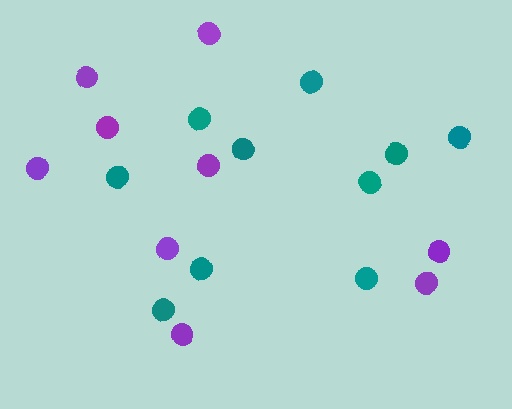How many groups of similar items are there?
There are 2 groups: one group of purple circles (9) and one group of teal circles (10).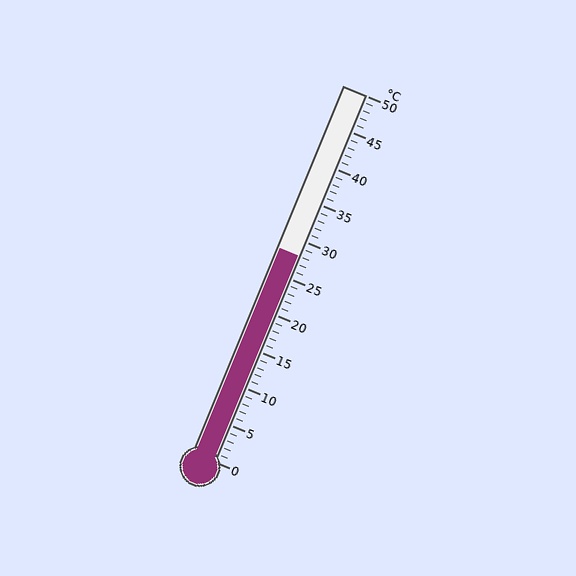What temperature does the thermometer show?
The thermometer shows approximately 28°C.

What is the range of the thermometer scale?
The thermometer scale ranges from 0°C to 50°C.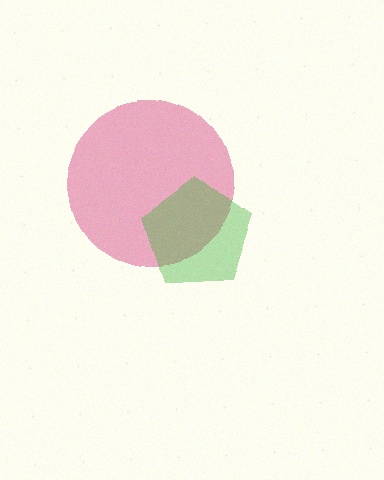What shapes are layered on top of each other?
The layered shapes are: a pink circle, a green pentagon.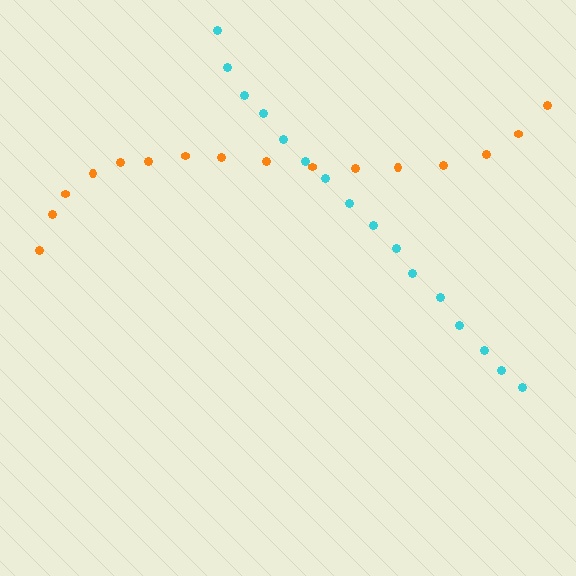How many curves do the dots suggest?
There are 2 distinct paths.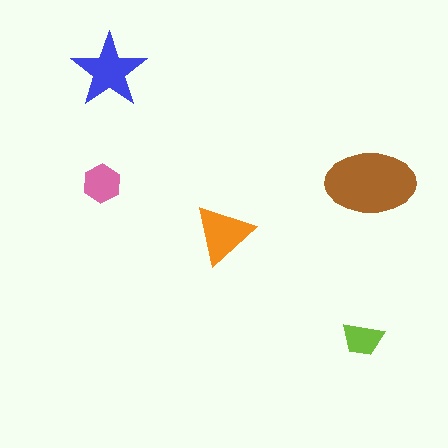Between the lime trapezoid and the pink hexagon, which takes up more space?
The pink hexagon.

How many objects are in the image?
There are 5 objects in the image.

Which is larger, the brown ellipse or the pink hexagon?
The brown ellipse.